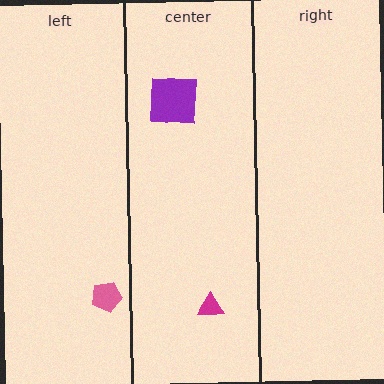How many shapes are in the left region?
1.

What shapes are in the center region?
The purple square, the magenta triangle.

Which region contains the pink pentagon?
The left region.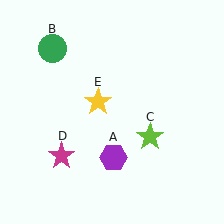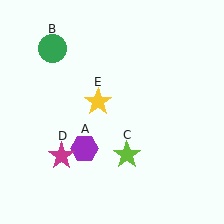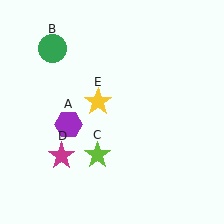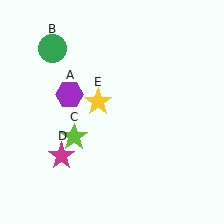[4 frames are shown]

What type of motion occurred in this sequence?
The purple hexagon (object A), lime star (object C) rotated clockwise around the center of the scene.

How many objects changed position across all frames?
2 objects changed position: purple hexagon (object A), lime star (object C).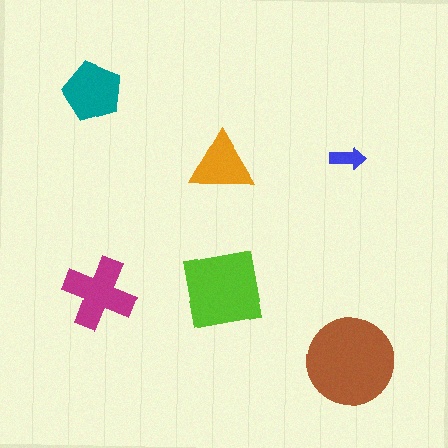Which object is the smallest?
The blue arrow.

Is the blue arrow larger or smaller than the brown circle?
Smaller.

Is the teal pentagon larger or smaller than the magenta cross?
Smaller.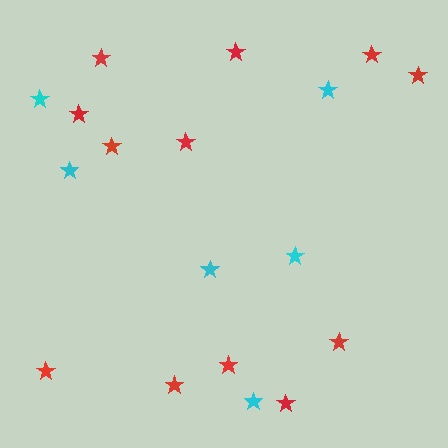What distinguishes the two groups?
There are 2 groups: one group of cyan stars (6) and one group of red stars (12).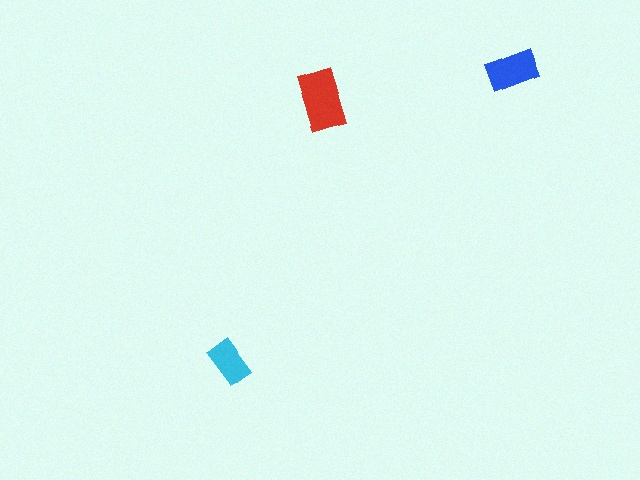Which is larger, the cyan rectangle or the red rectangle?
The red one.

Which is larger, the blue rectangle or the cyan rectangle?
The blue one.